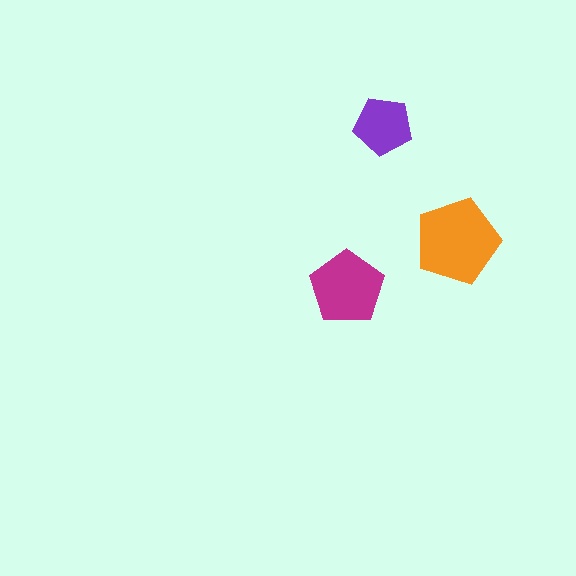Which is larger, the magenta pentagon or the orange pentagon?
The orange one.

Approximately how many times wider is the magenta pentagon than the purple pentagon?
About 1.5 times wider.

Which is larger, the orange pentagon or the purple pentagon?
The orange one.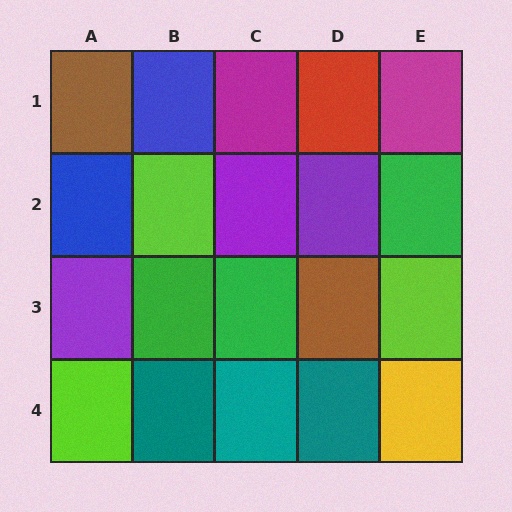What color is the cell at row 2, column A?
Blue.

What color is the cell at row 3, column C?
Green.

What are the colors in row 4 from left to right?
Lime, teal, teal, teal, yellow.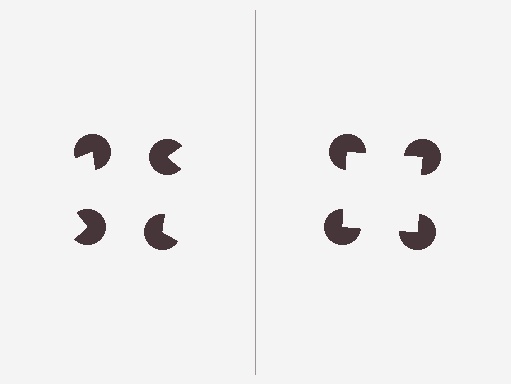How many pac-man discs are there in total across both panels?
8 — 4 on each side.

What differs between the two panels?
The pac-man discs are positioned identically on both sides; only the wedge orientations differ. On the right they align to a square; on the left they are misaligned.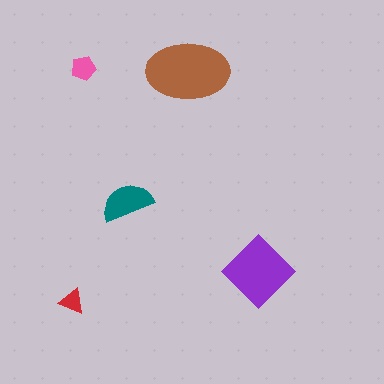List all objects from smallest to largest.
The red triangle, the pink pentagon, the teal semicircle, the purple diamond, the brown ellipse.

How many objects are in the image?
There are 5 objects in the image.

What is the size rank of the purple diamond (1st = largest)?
2nd.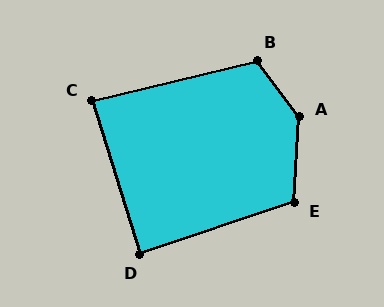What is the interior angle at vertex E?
Approximately 112 degrees (obtuse).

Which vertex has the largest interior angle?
A, at approximately 140 degrees.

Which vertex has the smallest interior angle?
C, at approximately 86 degrees.